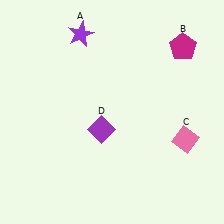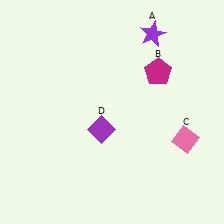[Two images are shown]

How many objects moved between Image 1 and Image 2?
2 objects moved between the two images.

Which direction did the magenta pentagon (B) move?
The magenta pentagon (B) moved down.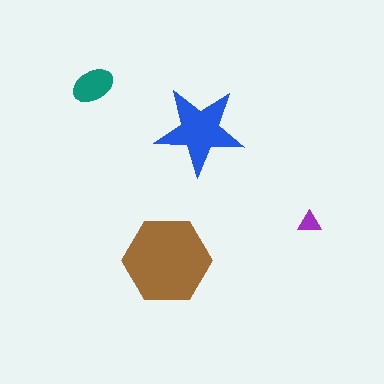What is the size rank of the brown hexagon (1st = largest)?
1st.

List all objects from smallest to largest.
The purple triangle, the teal ellipse, the blue star, the brown hexagon.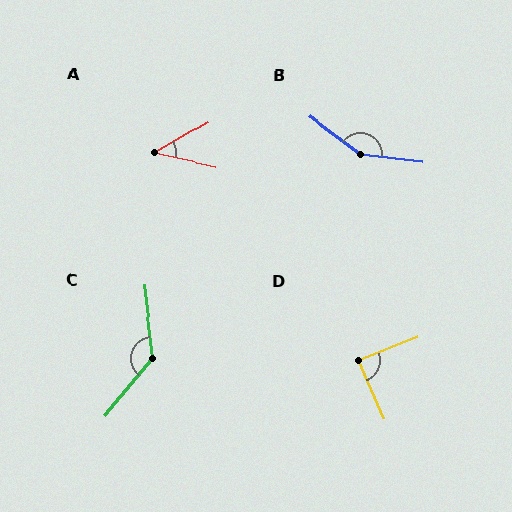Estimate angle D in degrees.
Approximately 88 degrees.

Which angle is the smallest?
A, at approximately 42 degrees.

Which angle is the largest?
B, at approximately 150 degrees.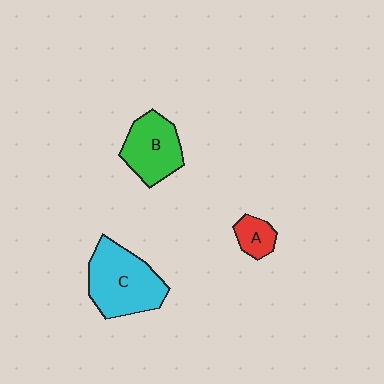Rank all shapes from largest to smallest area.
From largest to smallest: C (cyan), B (green), A (red).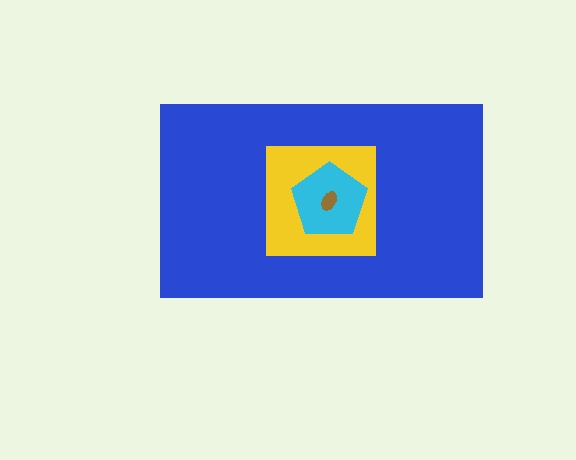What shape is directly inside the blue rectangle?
The yellow square.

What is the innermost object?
The brown ellipse.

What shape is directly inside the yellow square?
The cyan pentagon.